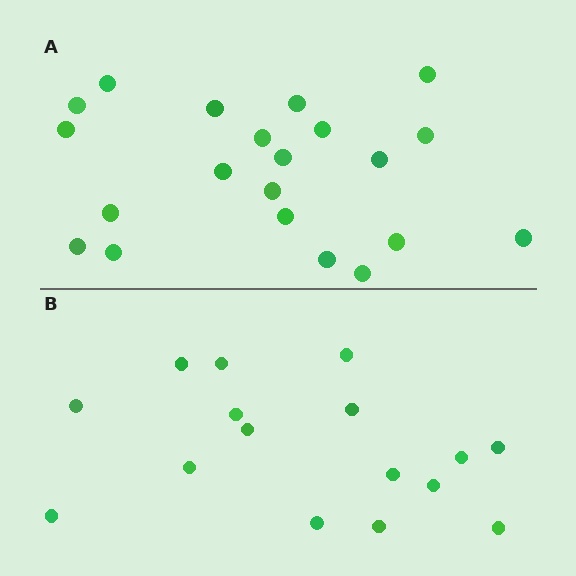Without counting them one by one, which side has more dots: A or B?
Region A (the top region) has more dots.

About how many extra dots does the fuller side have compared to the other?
Region A has about 5 more dots than region B.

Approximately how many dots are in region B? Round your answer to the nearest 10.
About 20 dots. (The exact count is 16, which rounds to 20.)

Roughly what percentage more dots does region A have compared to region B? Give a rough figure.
About 30% more.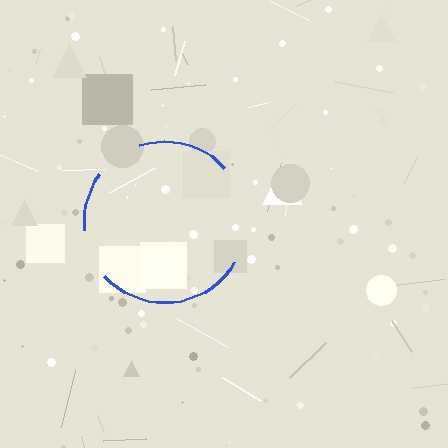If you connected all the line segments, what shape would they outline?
They would outline a circle.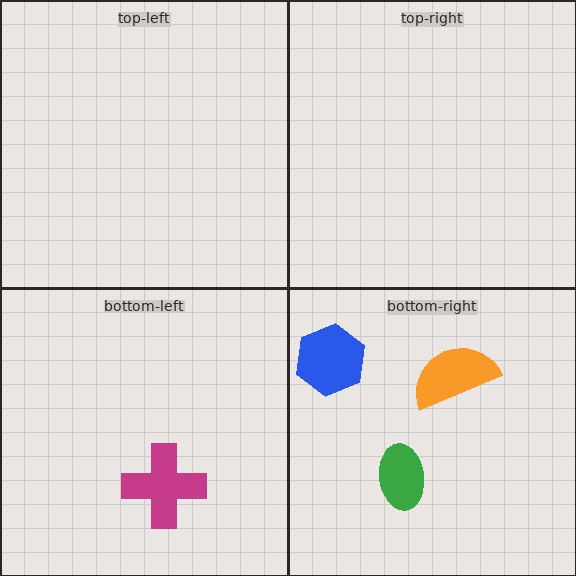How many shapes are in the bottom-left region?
1.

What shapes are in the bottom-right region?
The green ellipse, the blue hexagon, the orange semicircle.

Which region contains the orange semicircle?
The bottom-right region.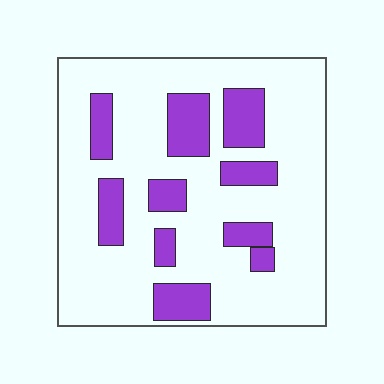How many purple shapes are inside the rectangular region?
10.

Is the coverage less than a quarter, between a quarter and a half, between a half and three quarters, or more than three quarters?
Less than a quarter.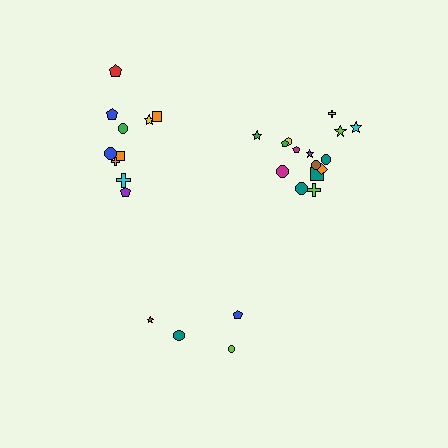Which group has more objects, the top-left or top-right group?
The top-right group.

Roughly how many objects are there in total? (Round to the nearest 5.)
Roughly 30 objects in total.